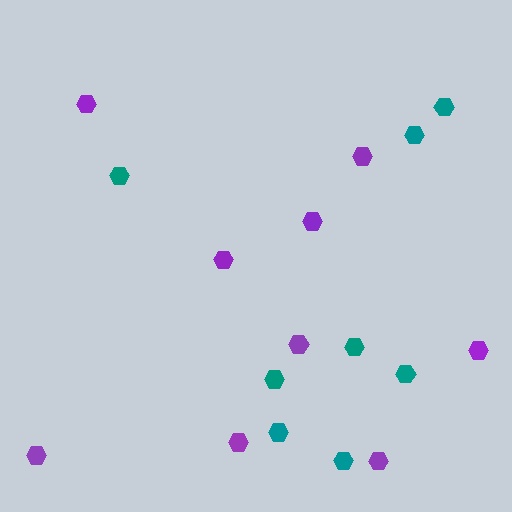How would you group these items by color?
There are 2 groups: one group of teal hexagons (8) and one group of purple hexagons (9).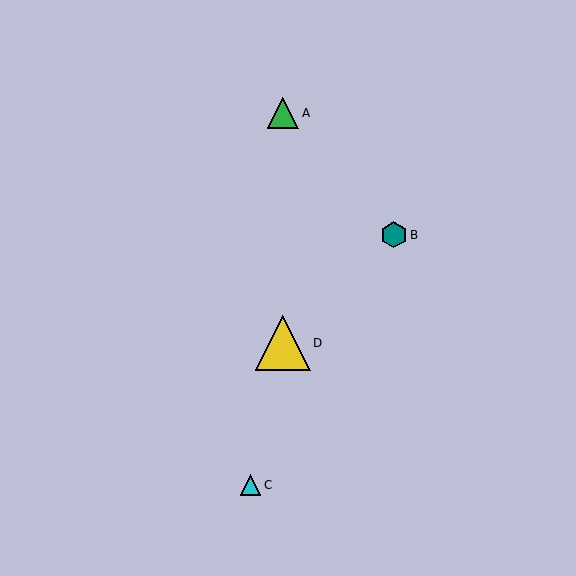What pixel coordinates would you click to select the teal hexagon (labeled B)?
Click at (394, 235) to select the teal hexagon B.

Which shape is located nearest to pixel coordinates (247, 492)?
The cyan triangle (labeled C) at (250, 485) is nearest to that location.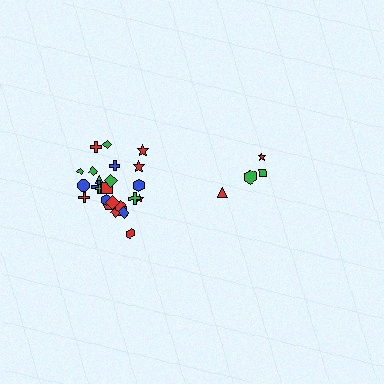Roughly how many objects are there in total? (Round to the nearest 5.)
Roughly 30 objects in total.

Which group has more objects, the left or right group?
The left group.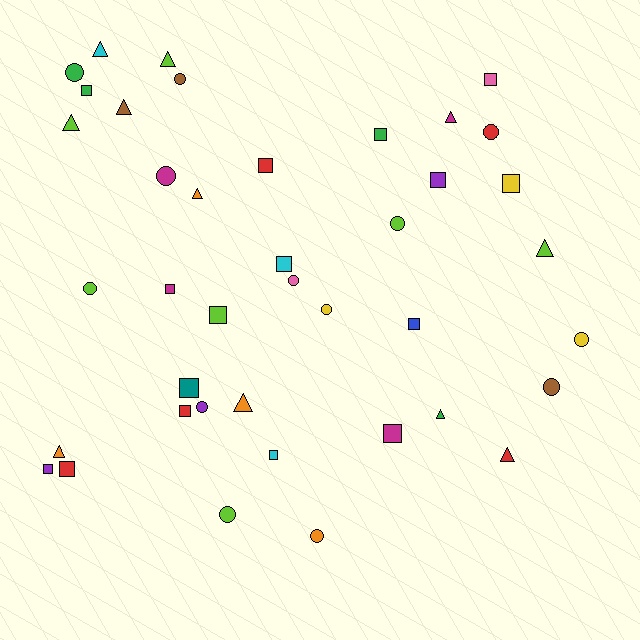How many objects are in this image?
There are 40 objects.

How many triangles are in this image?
There are 11 triangles.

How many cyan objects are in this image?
There are 3 cyan objects.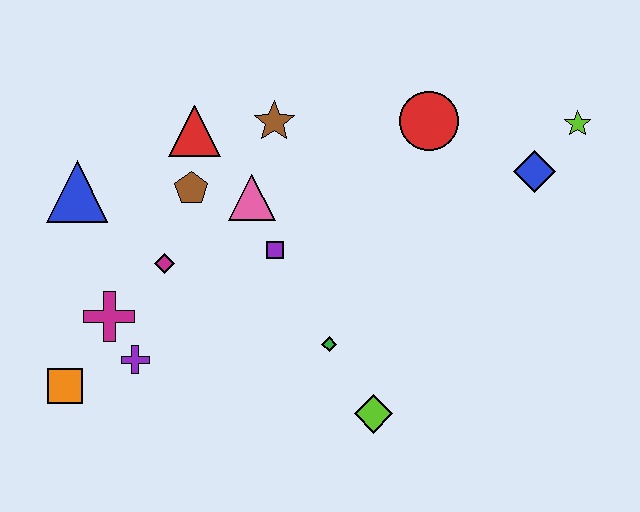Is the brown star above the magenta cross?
Yes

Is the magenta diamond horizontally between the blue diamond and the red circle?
No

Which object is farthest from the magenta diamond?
The lime star is farthest from the magenta diamond.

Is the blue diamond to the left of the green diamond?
No